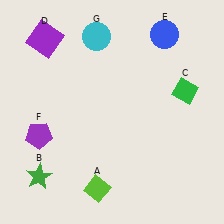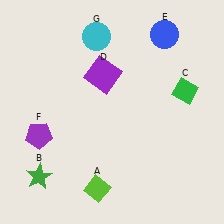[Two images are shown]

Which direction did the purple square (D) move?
The purple square (D) moved right.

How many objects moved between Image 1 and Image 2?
1 object moved between the two images.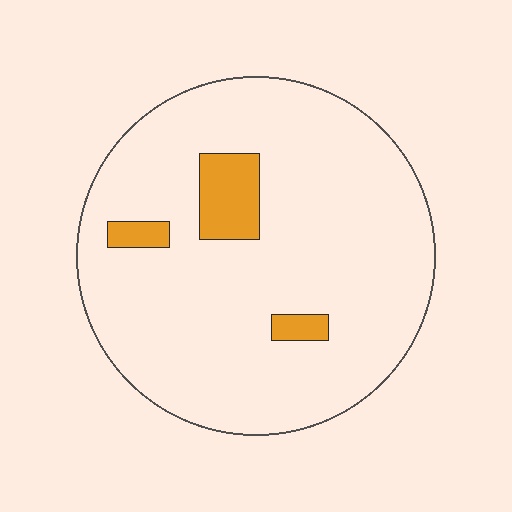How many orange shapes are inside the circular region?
3.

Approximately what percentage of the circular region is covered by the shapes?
Approximately 10%.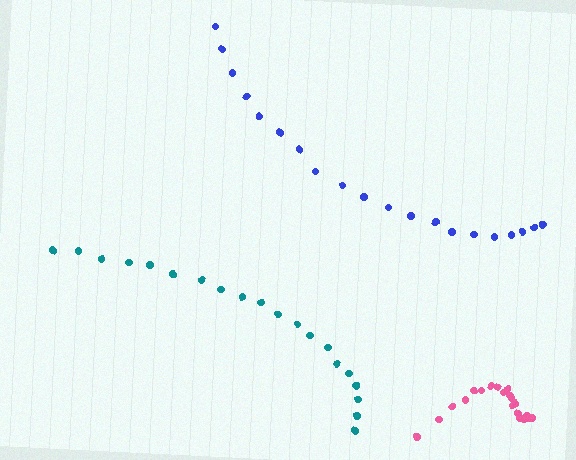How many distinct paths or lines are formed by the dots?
There are 3 distinct paths.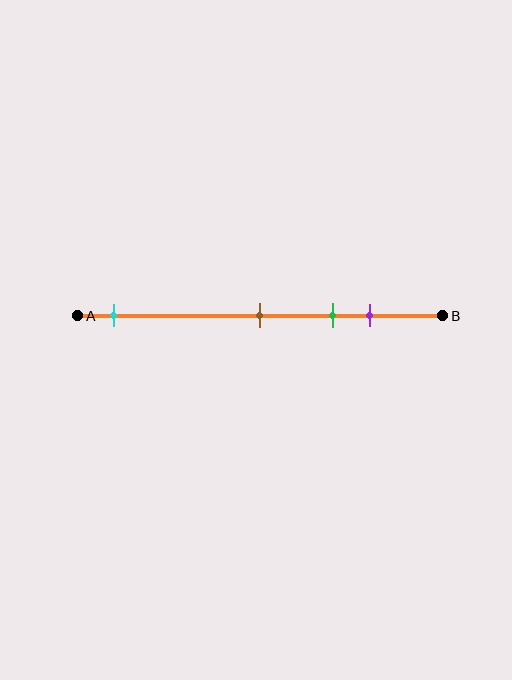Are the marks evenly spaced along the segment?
No, the marks are not evenly spaced.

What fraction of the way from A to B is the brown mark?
The brown mark is approximately 50% (0.5) of the way from A to B.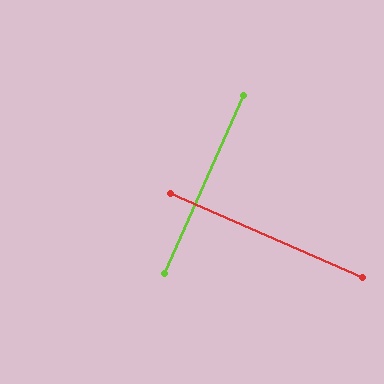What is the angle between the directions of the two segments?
Approximately 90 degrees.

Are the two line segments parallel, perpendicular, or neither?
Perpendicular — they meet at approximately 90°.